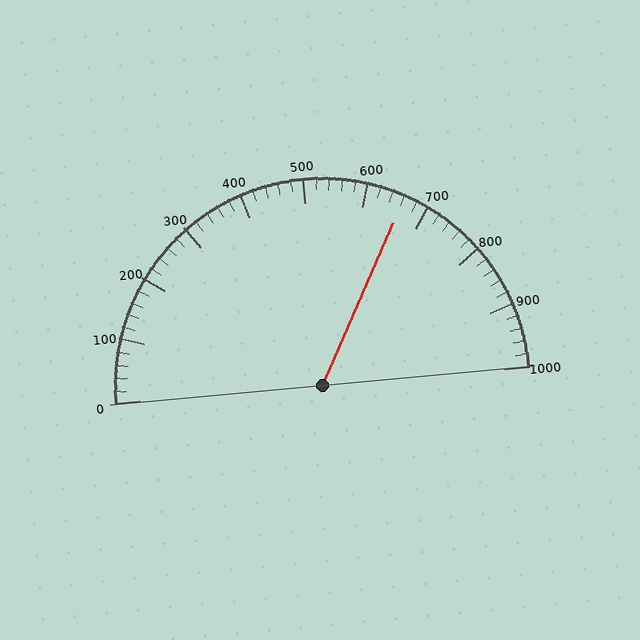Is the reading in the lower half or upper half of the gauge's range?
The reading is in the upper half of the range (0 to 1000).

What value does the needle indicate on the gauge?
The needle indicates approximately 660.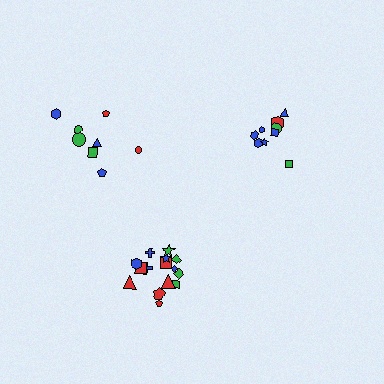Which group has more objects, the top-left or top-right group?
The top-right group.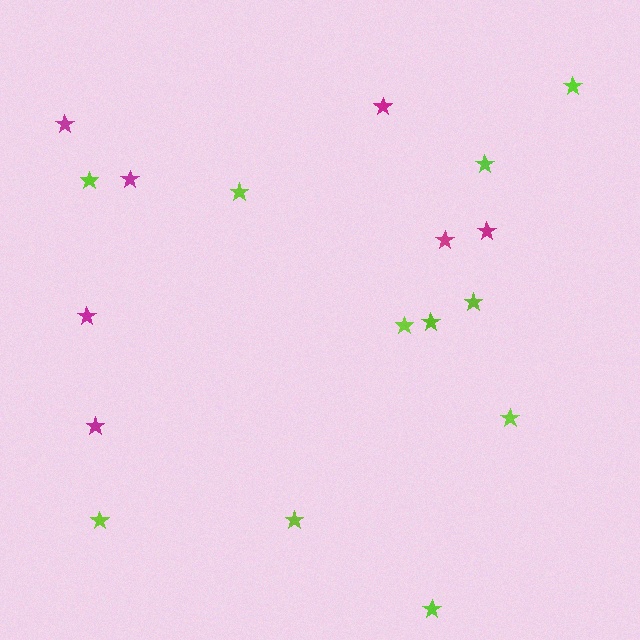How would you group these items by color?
There are 2 groups: one group of lime stars (11) and one group of magenta stars (7).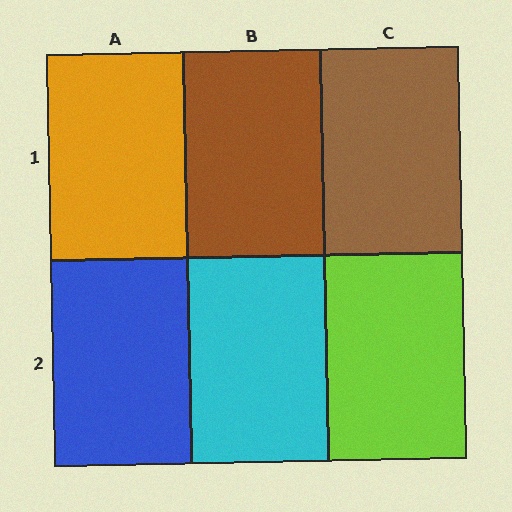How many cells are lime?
1 cell is lime.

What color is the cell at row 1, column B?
Brown.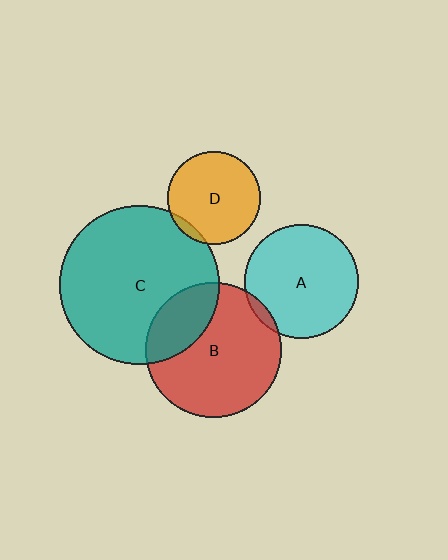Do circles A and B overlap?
Yes.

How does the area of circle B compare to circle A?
Approximately 1.4 times.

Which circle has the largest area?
Circle C (teal).